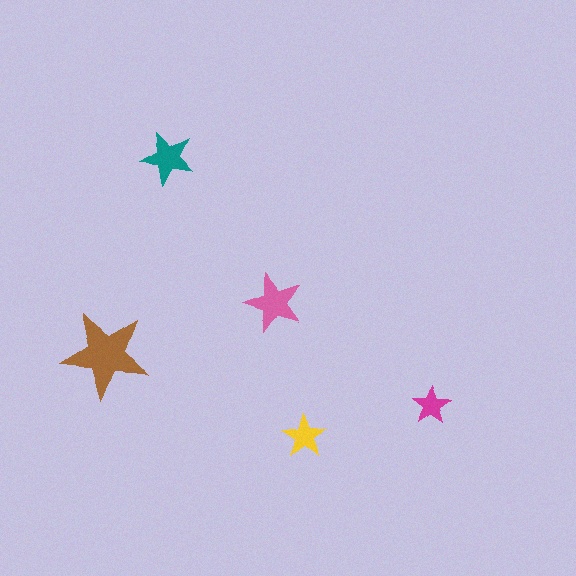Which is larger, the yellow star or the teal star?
The teal one.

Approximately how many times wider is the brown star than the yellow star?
About 2 times wider.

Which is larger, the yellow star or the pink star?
The pink one.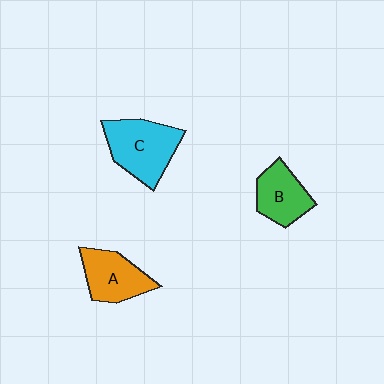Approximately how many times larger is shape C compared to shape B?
Approximately 1.4 times.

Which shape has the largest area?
Shape C (cyan).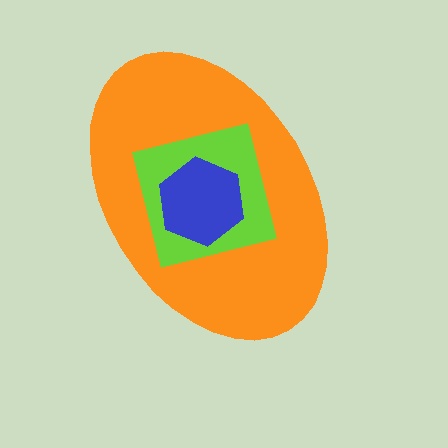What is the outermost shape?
The orange ellipse.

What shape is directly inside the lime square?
The blue hexagon.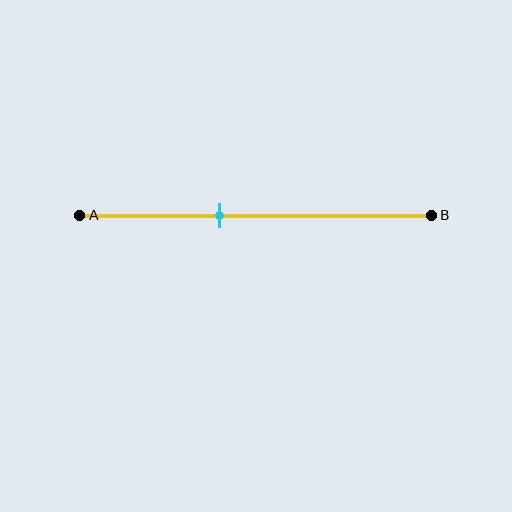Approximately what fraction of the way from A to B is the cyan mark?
The cyan mark is approximately 40% of the way from A to B.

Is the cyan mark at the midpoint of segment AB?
No, the mark is at about 40% from A, not at the 50% midpoint.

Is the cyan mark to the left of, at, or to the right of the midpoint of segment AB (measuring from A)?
The cyan mark is to the left of the midpoint of segment AB.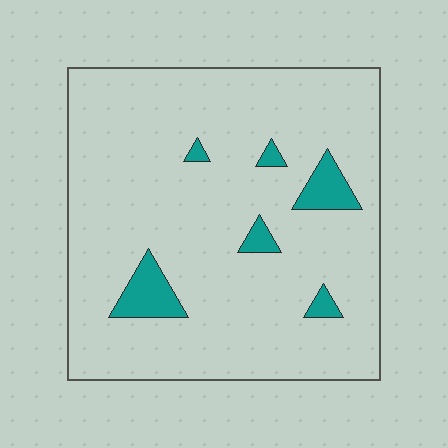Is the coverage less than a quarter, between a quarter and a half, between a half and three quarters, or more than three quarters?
Less than a quarter.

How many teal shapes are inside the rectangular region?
6.